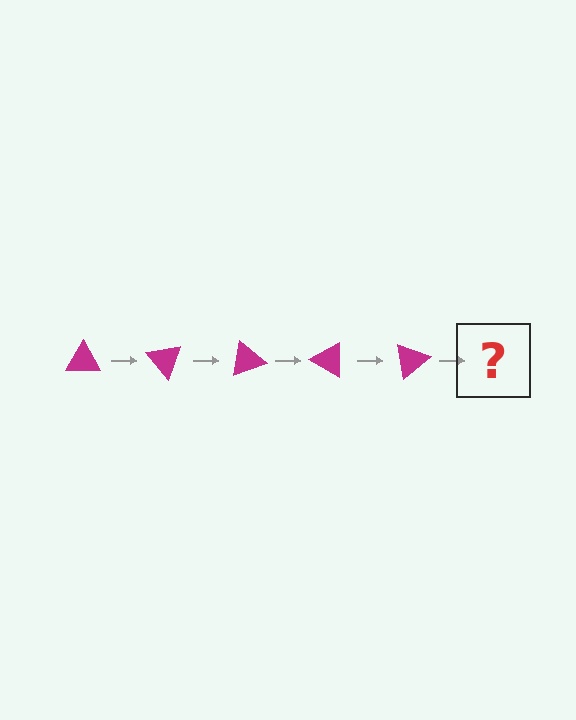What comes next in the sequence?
The next element should be a magenta triangle rotated 250 degrees.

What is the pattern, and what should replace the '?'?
The pattern is that the triangle rotates 50 degrees each step. The '?' should be a magenta triangle rotated 250 degrees.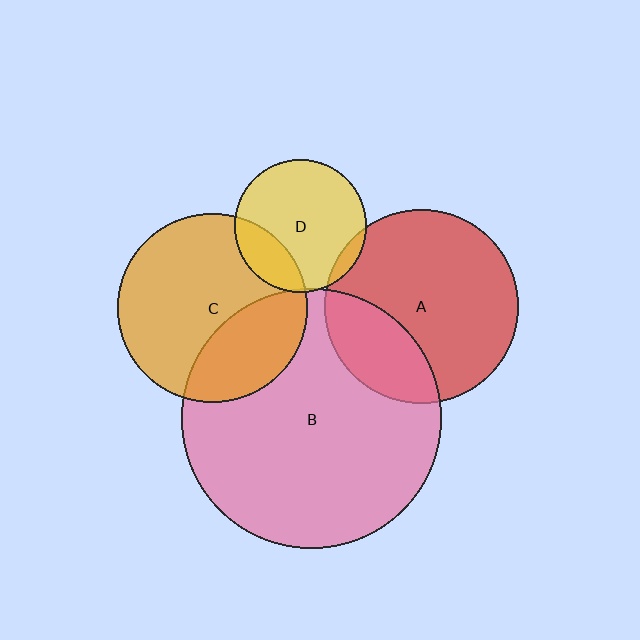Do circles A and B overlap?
Yes.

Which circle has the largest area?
Circle B (pink).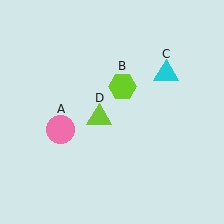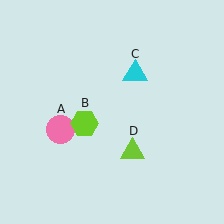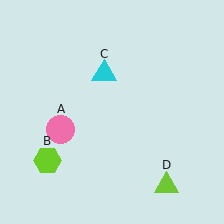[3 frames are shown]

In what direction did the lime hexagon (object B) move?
The lime hexagon (object B) moved down and to the left.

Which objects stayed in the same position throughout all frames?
Pink circle (object A) remained stationary.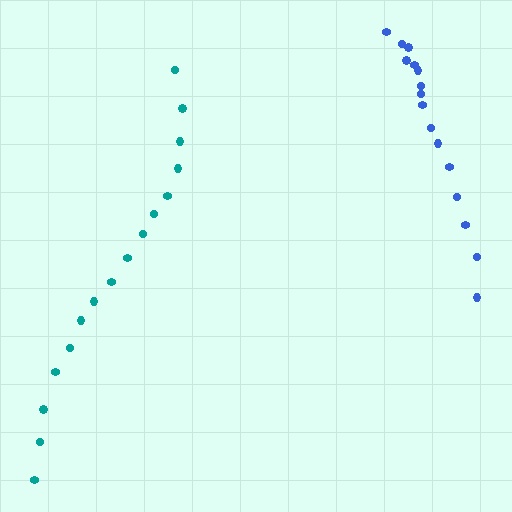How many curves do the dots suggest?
There are 2 distinct paths.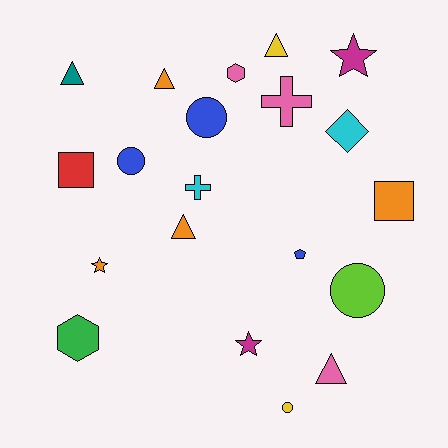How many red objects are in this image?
There is 1 red object.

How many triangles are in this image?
There are 5 triangles.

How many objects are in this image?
There are 20 objects.